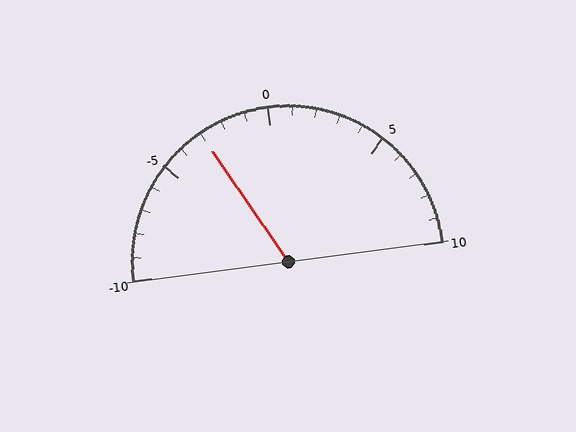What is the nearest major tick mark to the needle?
The nearest major tick mark is -5.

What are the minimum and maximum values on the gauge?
The gauge ranges from -10 to 10.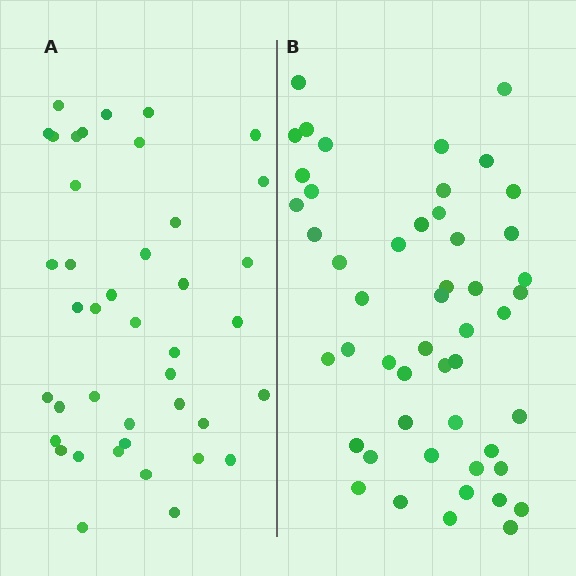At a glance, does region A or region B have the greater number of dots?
Region B (the right region) has more dots.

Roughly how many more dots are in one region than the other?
Region B has roughly 8 or so more dots than region A.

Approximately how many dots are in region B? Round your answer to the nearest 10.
About 50 dots.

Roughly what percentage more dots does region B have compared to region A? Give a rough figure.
About 20% more.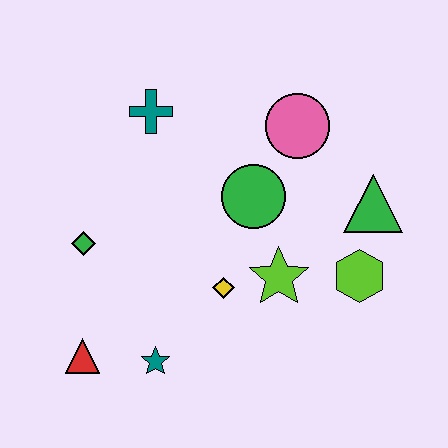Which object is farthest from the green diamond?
The green triangle is farthest from the green diamond.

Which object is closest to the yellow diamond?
The lime star is closest to the yellow diamond.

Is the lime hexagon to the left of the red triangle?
No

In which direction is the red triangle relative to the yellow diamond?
The red triangle is to the left of the yellow diamond.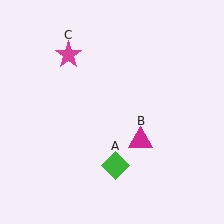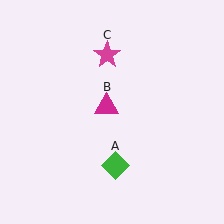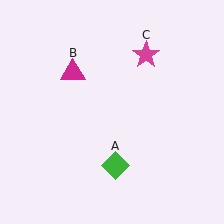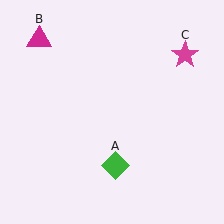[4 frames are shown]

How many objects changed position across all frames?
2 objects changed position: magenta triangle (object B), magenta star (object C).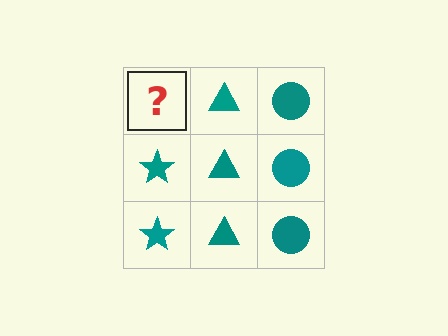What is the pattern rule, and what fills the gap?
The rule is that each column has a consistent shape. The gap should be filled with a teal star.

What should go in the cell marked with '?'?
The missing cell should contain a teal star.